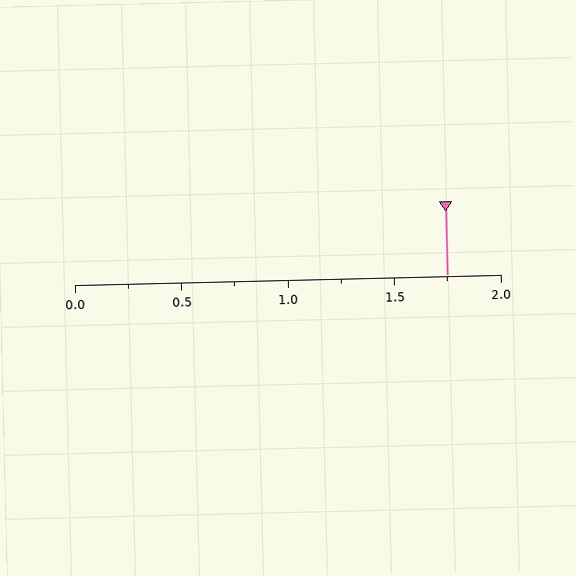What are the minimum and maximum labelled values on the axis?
The axis runs from 0.0 to 2.0.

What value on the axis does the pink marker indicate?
The marker indicates approximately 1.75.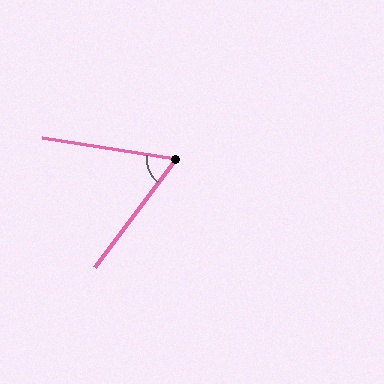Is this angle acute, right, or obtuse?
It is acute.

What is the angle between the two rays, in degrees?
Approximately 62 degrees.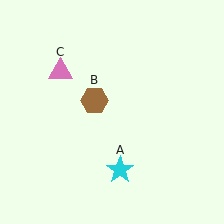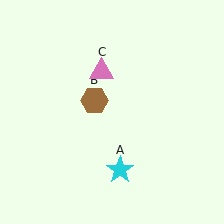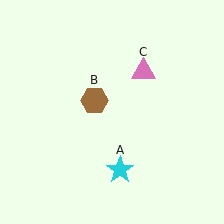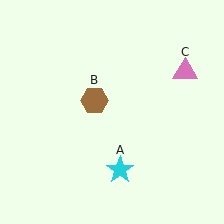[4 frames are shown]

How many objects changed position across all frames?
1 object changed position: pink triangle (object C).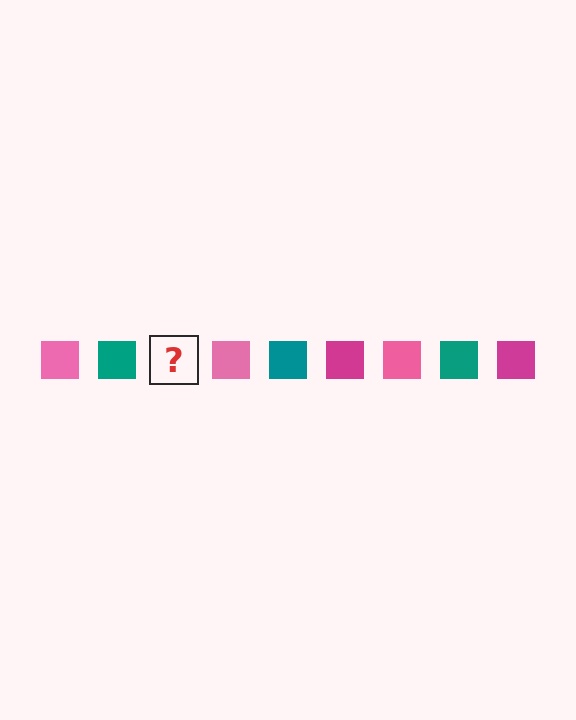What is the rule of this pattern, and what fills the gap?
The rule is that the pattern cycles through pink, teal, magenta squares. The gap should be filled with a magenta square.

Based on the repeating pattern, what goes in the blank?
The blank should be a magenta square.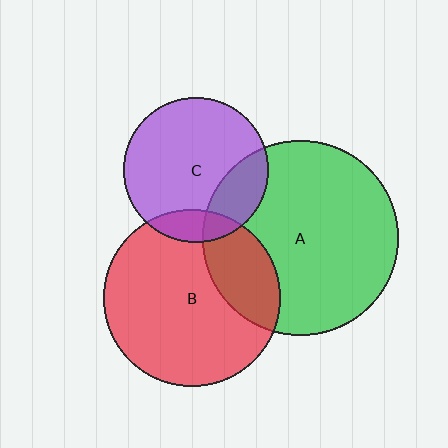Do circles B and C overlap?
Yes.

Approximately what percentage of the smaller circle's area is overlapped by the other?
Approximately 15%.